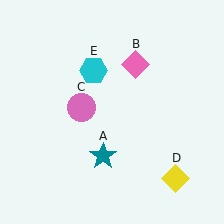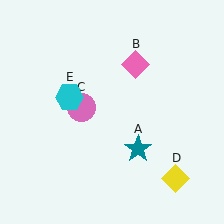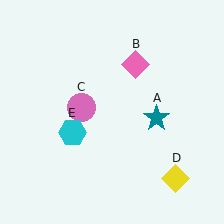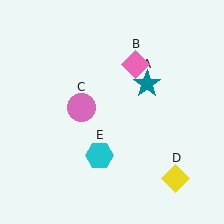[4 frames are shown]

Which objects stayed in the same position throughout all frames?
Pink diamond (object B) and pink circle (object C) and yellow diamond (object D) remained stationary.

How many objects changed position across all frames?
2 objects changed position: teal star (object A), cyan hexagon (object E).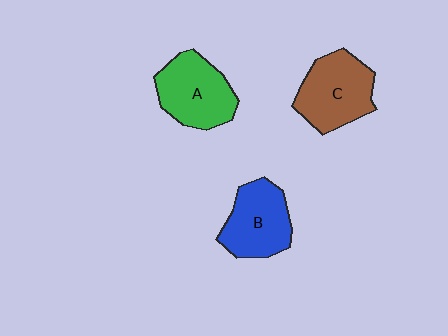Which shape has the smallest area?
Shape B (blue).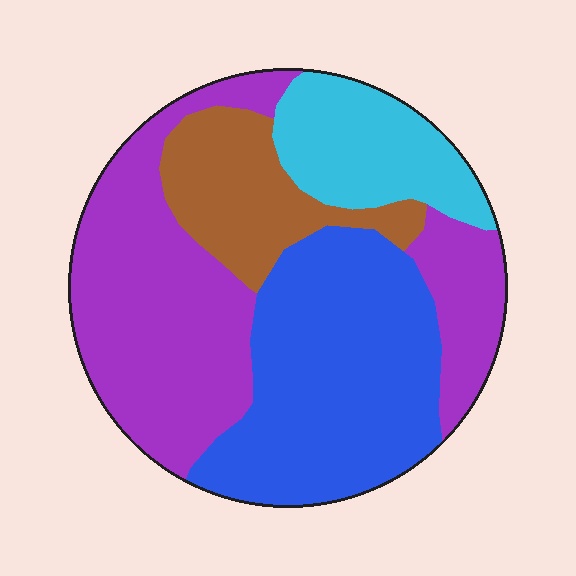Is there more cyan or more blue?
Blue.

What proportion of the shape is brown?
Brown takes up about one eighth (1/8) of the shape.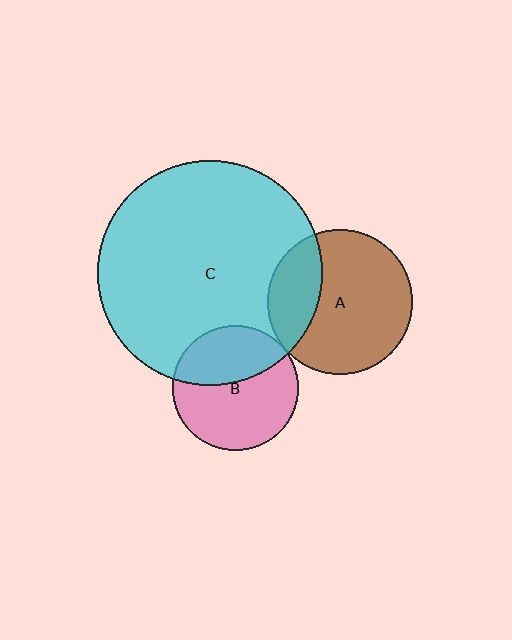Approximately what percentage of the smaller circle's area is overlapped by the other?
Approximately 40%.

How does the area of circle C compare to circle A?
Approximately 2.4 times.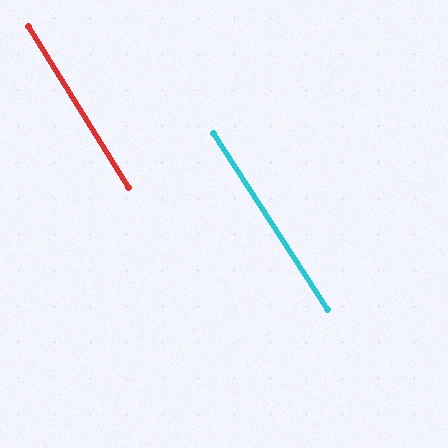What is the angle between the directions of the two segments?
Approximately 1 degree.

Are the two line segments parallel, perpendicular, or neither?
Parallel — their directions differ by only 1.1°.